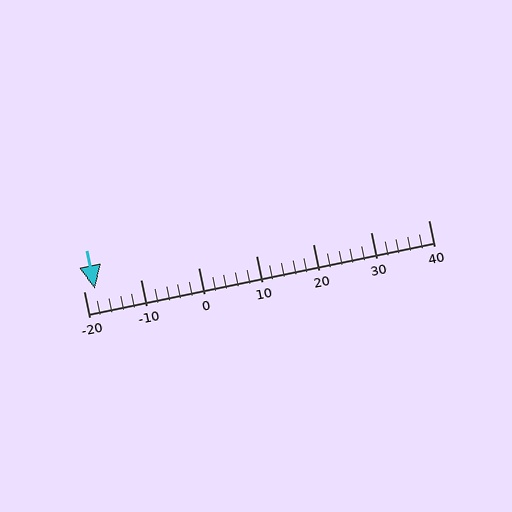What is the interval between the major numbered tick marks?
The major tick marks are spaced 10 units apart.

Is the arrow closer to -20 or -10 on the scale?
The arrow is closer to -20.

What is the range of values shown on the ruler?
The ruler shows values from -20 to 40.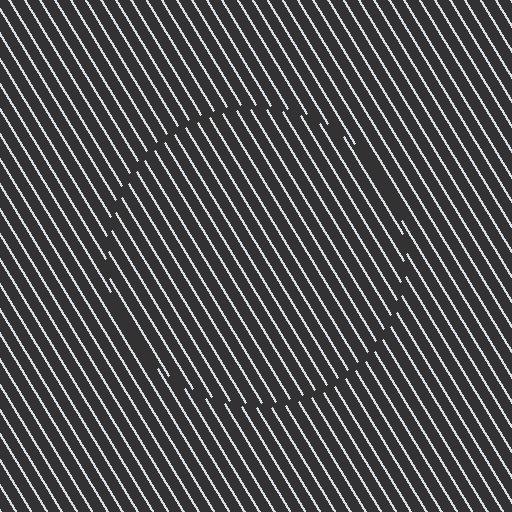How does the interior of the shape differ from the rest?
The interior of the shape contains the same grating, shifted by half a period — the contour is defined by the phase discontinuity where line-ends from the inner and outer gratings abut.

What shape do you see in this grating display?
An illusory circle. The interior of the shape contains the same grating, shifted by half a period — the contour is defined by the phase discontinuity where line-ends from the inner and outer gratings abut.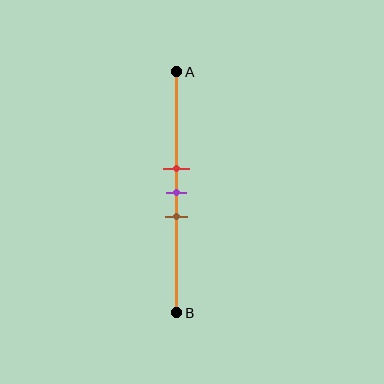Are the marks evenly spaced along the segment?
Yes, the marks are approximately evenly spaced.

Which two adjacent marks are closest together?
The red and purple marks are the closest adjacent pair.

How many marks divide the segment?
There are 3 marks dividing the segment.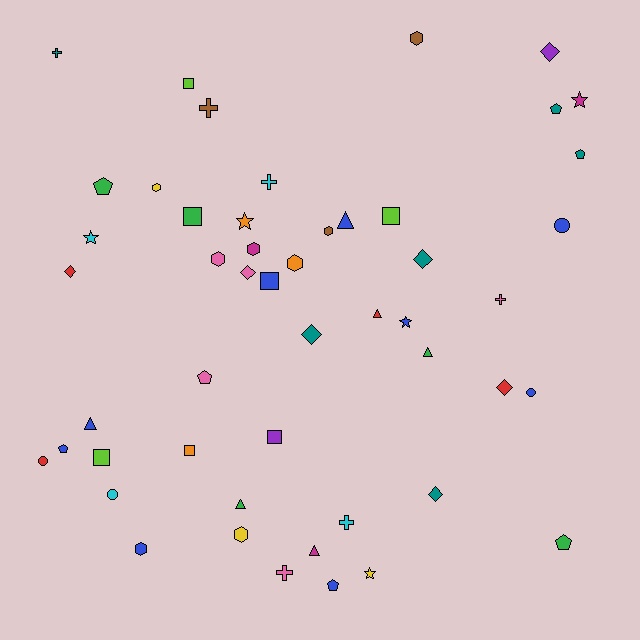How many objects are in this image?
There are 50 objects.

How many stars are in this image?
There are 5 stars.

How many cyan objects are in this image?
There are 4 cyan objects.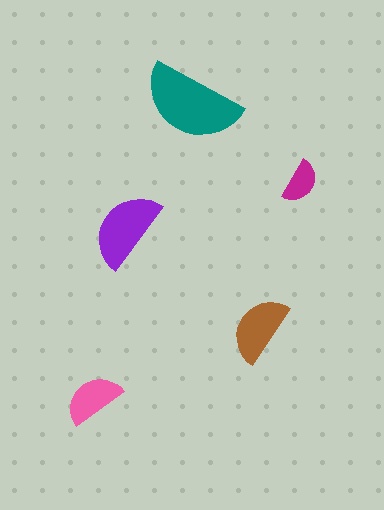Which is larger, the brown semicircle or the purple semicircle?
The purple one.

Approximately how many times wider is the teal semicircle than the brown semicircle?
About 1.5 times wider.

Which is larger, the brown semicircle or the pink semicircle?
The brown one.